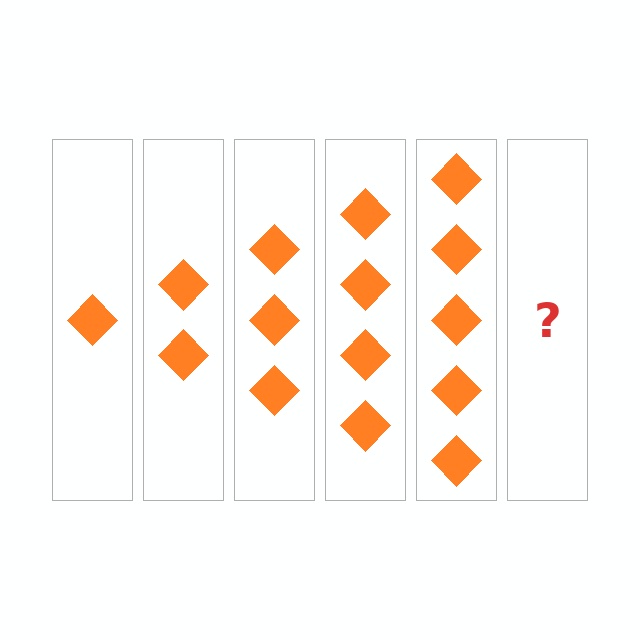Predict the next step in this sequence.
The next step is 6 diamonds.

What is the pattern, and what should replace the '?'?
The pattern is that each step adds one more diamond. The '?' should be 6 diamonds.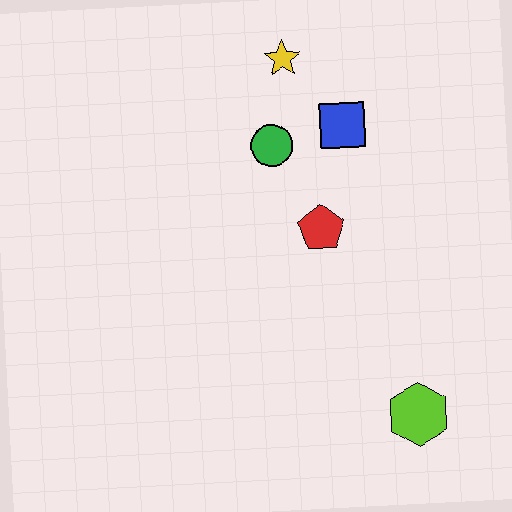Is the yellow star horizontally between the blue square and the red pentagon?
No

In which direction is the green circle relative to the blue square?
The green circle is to the left of the blue square.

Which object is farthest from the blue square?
The lime hexagon is farthest from the blue square.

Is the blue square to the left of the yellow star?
No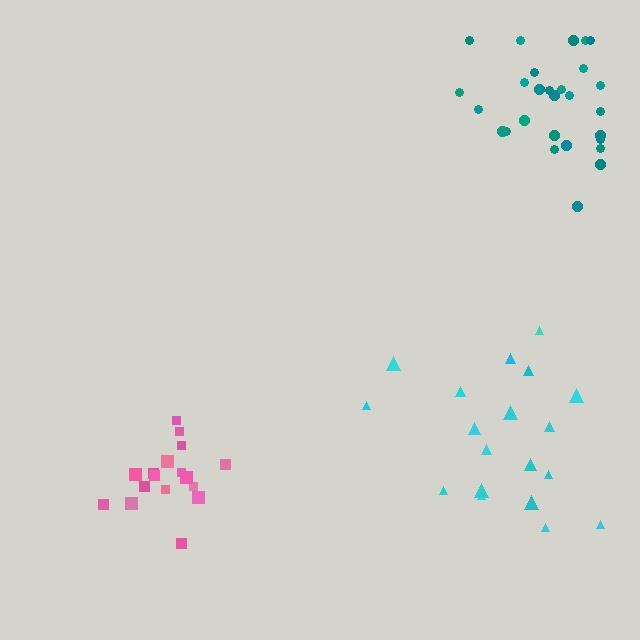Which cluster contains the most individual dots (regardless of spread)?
Teal (28).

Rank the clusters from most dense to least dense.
pink, teal, cyan.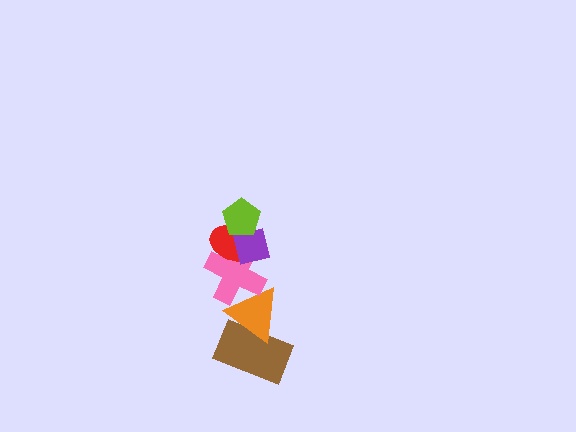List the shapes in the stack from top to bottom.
From top to bottom: the lime pentagon, the purple square, the red ellipse, the pink cross, the orange triangle, the brown rectangle.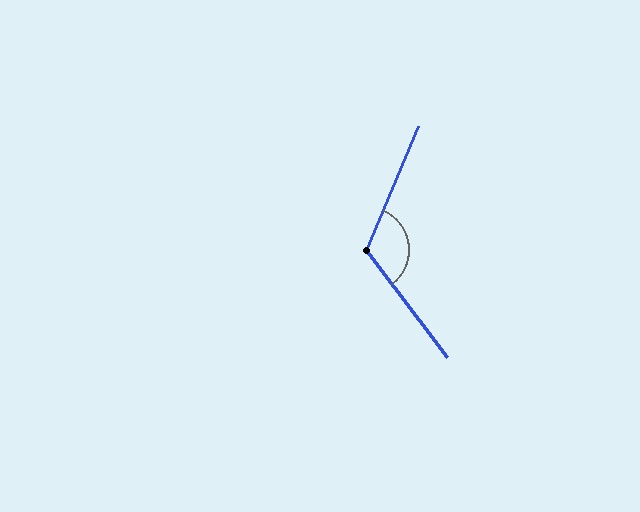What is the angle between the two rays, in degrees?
Approximately 120 degrees.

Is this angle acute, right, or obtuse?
It is obtuse.